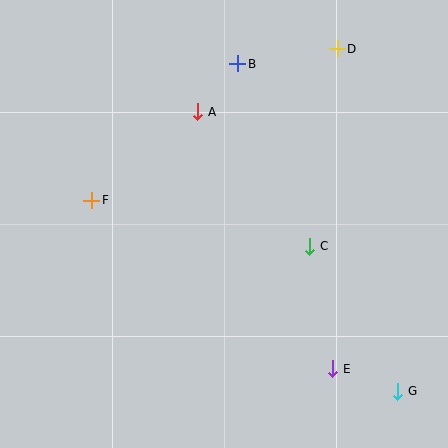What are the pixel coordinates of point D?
Point D is at (337, 49).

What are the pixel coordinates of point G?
Point G is at (398, 391).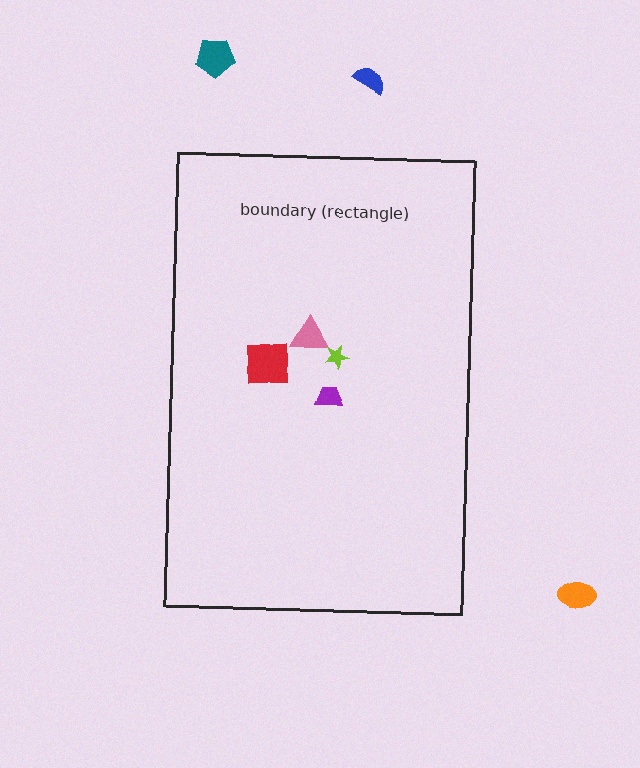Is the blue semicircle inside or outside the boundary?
Outside.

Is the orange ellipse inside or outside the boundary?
Outside.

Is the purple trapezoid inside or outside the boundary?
Inside.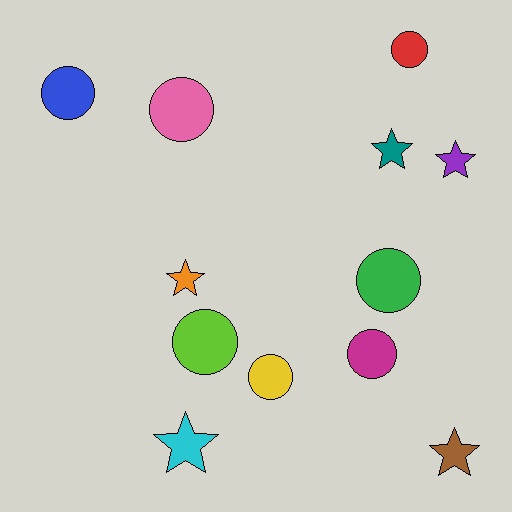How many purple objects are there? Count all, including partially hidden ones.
There is 1 purple object.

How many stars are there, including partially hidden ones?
There are 5 stars.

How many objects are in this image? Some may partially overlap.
There are 12 objects.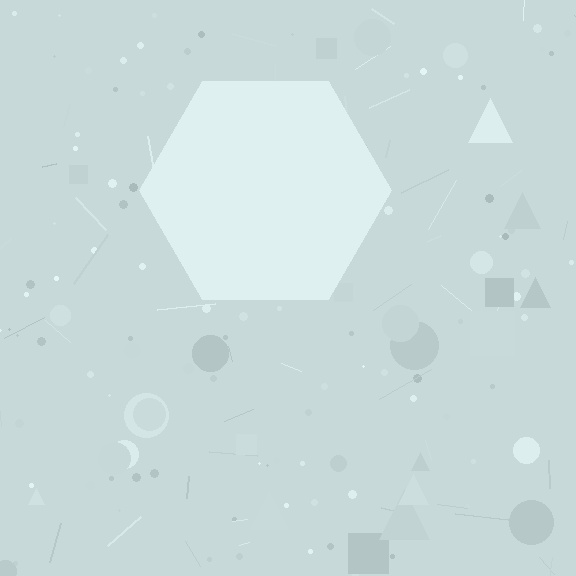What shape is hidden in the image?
A hexagon is hidden in the image.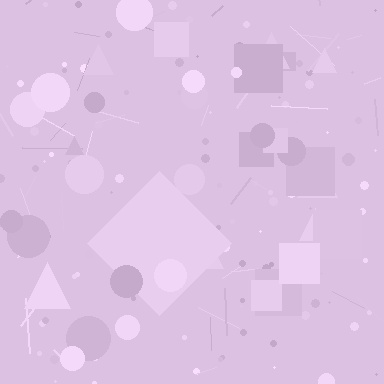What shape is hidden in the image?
A diamond is hidden in the image.